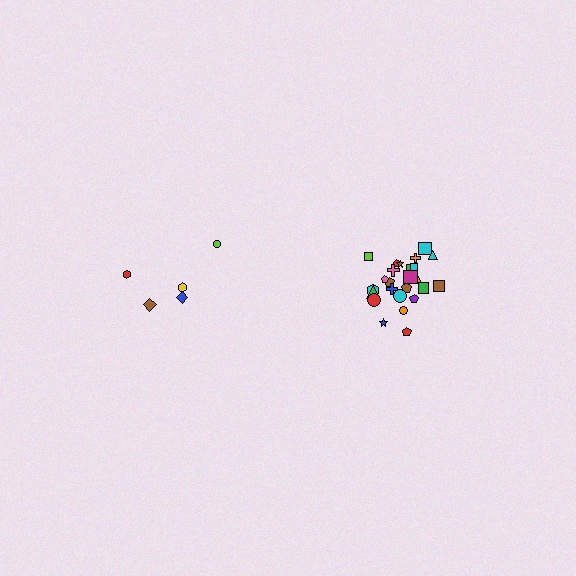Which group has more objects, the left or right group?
The right group.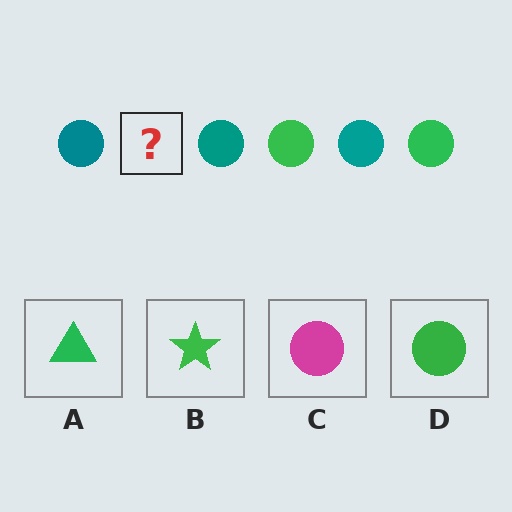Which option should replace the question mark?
Option D.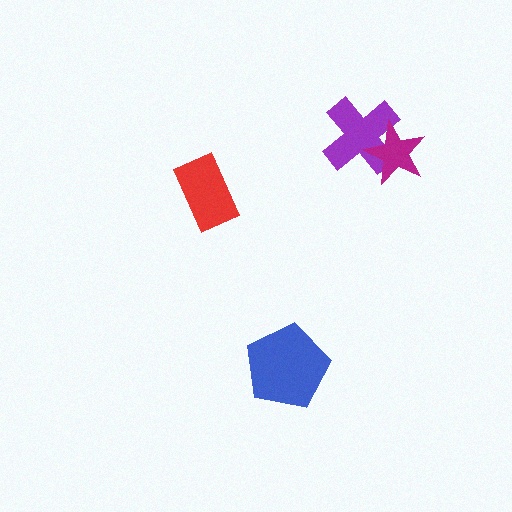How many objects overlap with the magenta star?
1 object overlaps with the magenta star.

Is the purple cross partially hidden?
Yes, it is partially covered by another shape.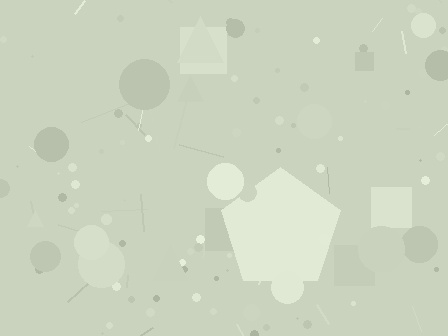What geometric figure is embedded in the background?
A pentagon is embedded in the background.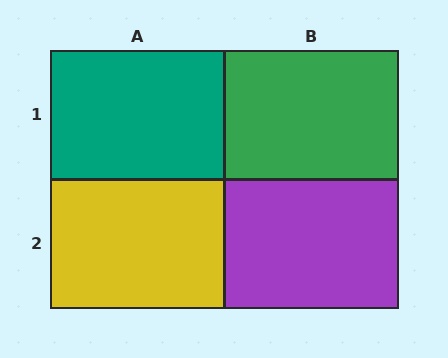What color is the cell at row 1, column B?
Green.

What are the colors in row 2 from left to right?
Yellow, purple.